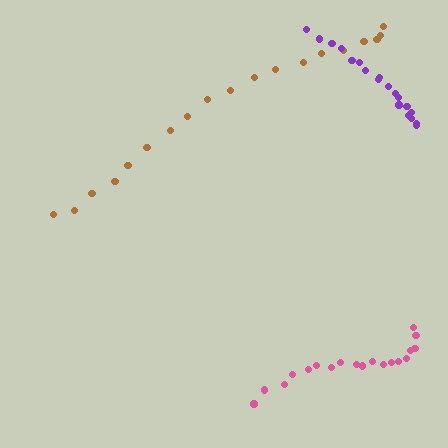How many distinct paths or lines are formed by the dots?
There are 3 distinct paths.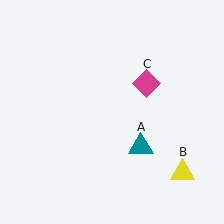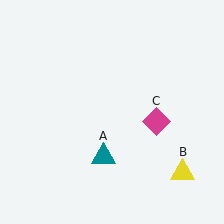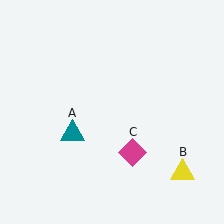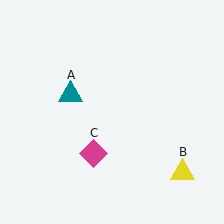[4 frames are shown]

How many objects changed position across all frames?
2 objects changed position: teal triangle (object A), magenta diamond (object C).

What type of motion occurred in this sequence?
The teal triangle (object A), magenta diamond (object C) rotated clockwise around the center of the scene.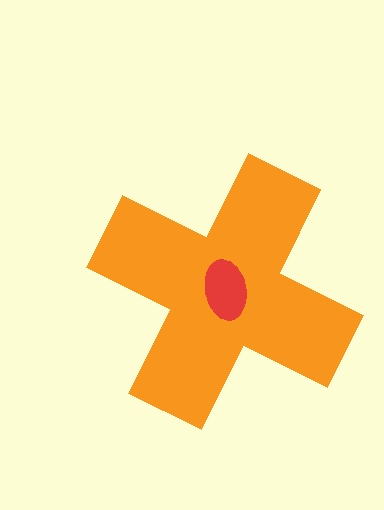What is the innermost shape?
The red ellipse.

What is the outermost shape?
The orange cross.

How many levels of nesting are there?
2.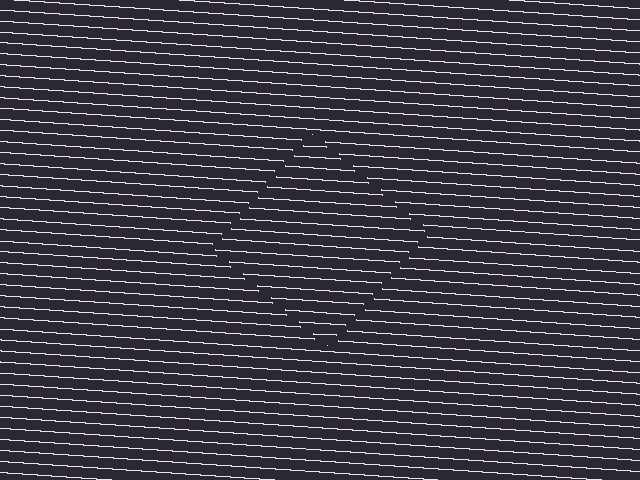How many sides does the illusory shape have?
4 sides — the line-ends trace a square.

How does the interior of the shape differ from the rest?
The interior of the shape contains the same grating, shifted by half a period — the contour is defined by the phase discontinuity where line-ends from the inner and outer gratings abut.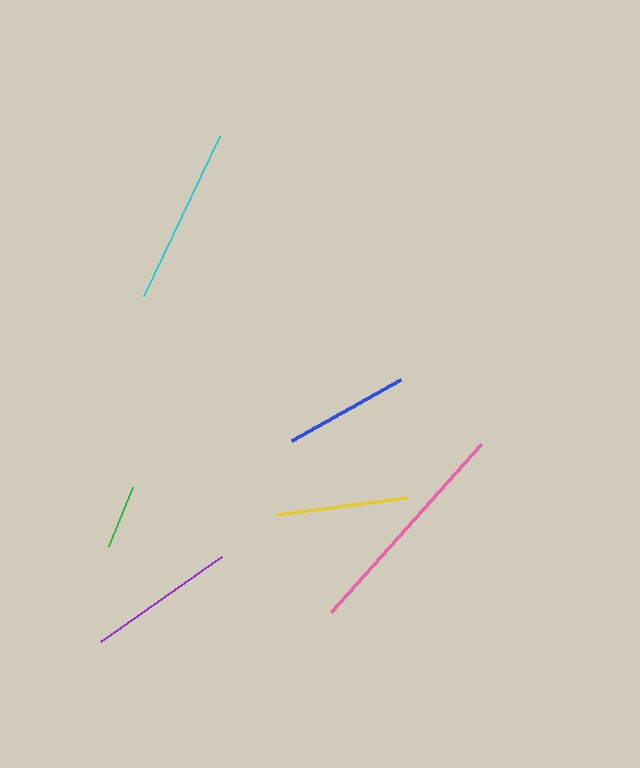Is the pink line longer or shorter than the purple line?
The pink line is longer than the purple line.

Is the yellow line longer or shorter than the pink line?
The pink line is longer than the yellow line.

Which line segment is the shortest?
The green line is the shortest at approximately 63 pixels.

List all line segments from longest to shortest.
From longest to shortest: pink, cyan, purple, yellow, blue, green.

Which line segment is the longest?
The pink line is the longest at approximately 226 pixels.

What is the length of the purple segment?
The purple segment is approximately 148 pixels long.